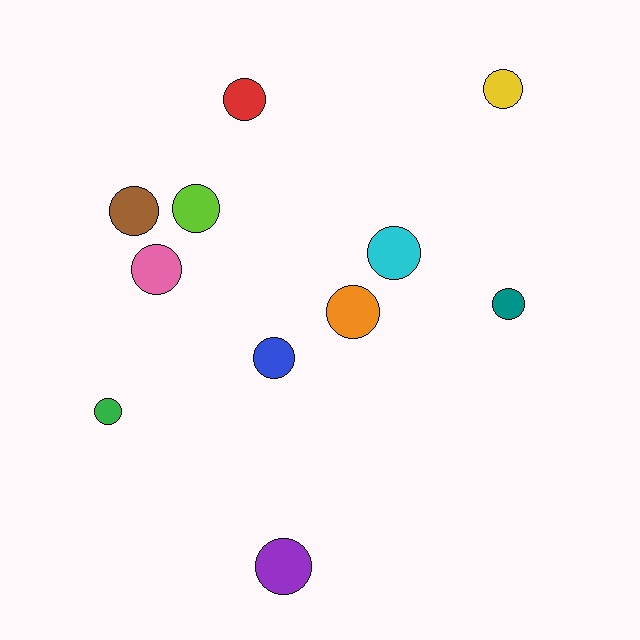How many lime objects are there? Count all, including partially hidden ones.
There is 1 lime object.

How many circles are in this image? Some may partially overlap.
There are 11 circles.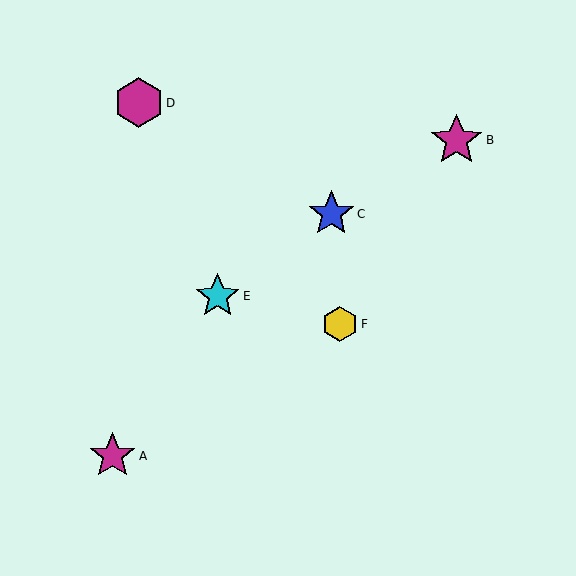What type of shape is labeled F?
Shape F is a yellow hexagon.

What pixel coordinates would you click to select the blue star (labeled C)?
Click at (331, 214) to select the blue star C.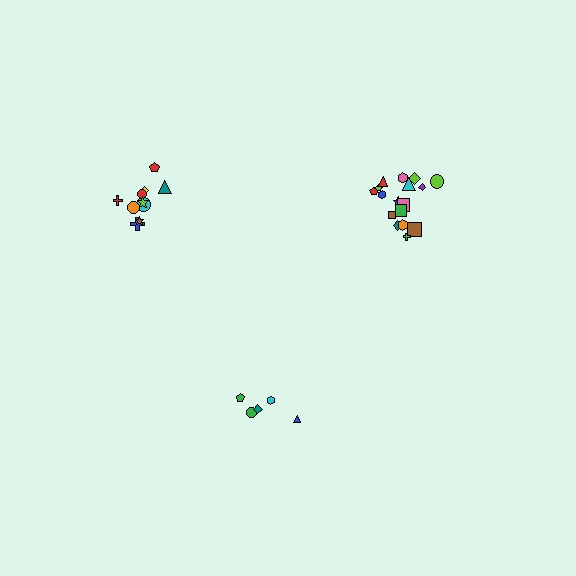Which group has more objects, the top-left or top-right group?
The top-right group.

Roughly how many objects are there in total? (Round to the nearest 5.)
Roughly 35 objects in total.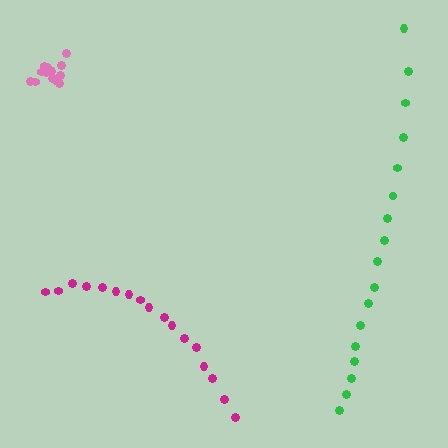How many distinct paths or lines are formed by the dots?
There are 3 distinct paths.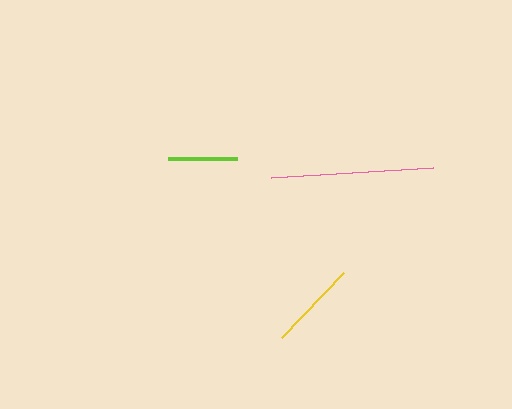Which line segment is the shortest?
The lime line is the shortest at approximately 69 pixels.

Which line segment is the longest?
The pink line is the longest at approximately 163 pixels.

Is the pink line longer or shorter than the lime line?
The pink line is longer than the lime line.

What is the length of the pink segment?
The pink segment is approximately 163 pixels long.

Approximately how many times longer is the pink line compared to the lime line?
The pink line is approximately 2.4 times the length of the lime line.